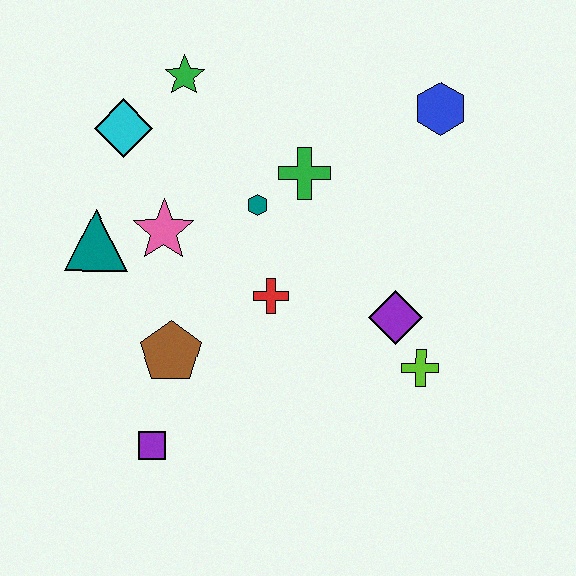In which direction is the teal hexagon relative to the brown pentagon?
The teal hexagon is above the brown pentagon.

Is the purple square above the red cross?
No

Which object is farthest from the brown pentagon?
The blue hexagon is farthest from the brown pentagon.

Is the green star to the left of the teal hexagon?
Yes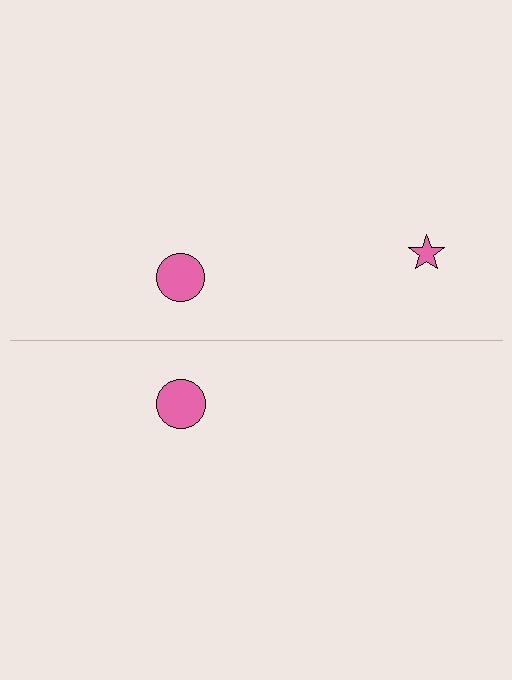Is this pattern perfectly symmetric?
No, the pattern is not perfectly symmetric. A pink star is missing from the bottom side.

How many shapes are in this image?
There are 3 shapes in this image.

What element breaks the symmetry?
A pink star is missing from the bottom side.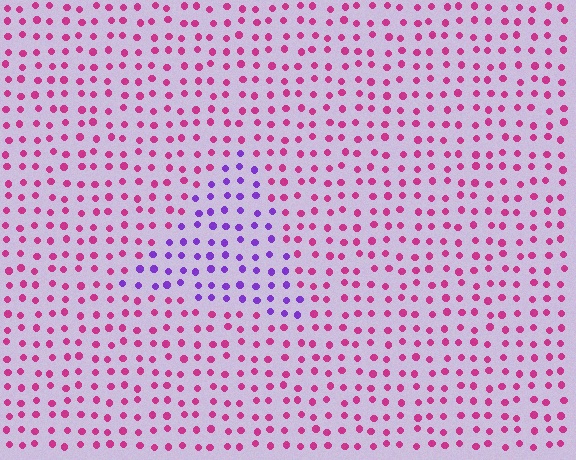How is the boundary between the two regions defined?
The boundary is defined purely by a slight shift in hue (about 55 degrees). Spacing, size, and orientation are identical on both sides.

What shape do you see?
I see a triangle.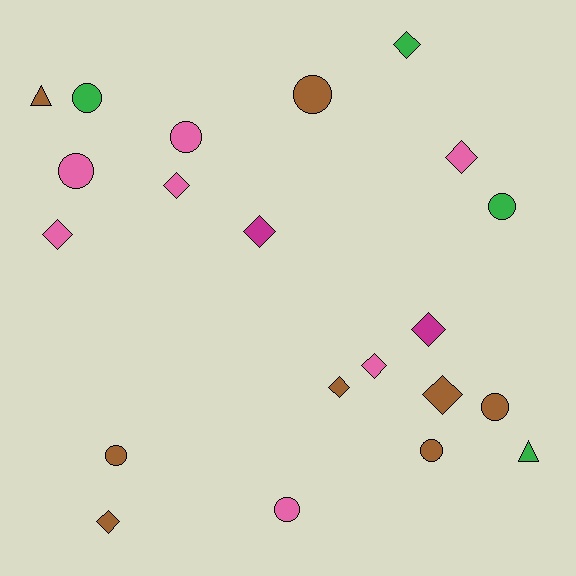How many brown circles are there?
There are 4 brown circles.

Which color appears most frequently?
Brown, with 8 objects.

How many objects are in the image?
There are 21 objects.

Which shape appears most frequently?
Diamond, with 10 objects.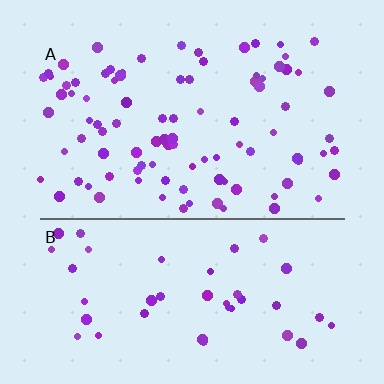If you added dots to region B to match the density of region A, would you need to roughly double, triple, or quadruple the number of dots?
Approximately double.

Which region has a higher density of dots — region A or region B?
A (the top).